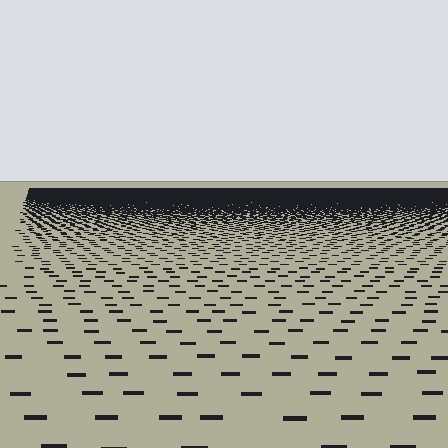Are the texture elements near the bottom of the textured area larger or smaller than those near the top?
Larger. Near the bottom, elements are closer to the viewer and appear at a bigger on-screen size.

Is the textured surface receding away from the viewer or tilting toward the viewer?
The surface is receding away from the viewer. Texture elements get smaller and denser toward the top.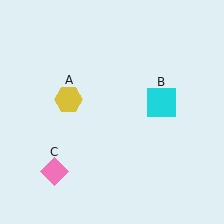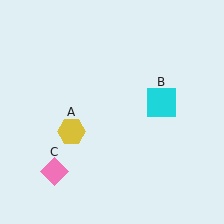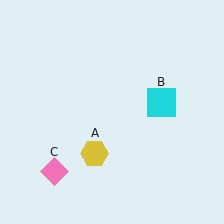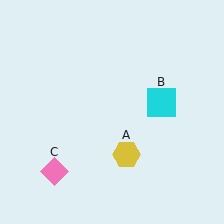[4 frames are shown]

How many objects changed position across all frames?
1 object changed position: yellow hexagon (object A).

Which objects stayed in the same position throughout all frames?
Cyan square (object B) and pink diamond (object C) remained stationary.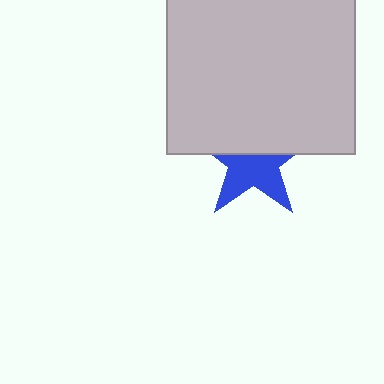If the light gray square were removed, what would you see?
You would see the complete blue star.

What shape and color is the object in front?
The object in front is a light gray square.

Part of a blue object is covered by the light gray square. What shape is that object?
It is a star.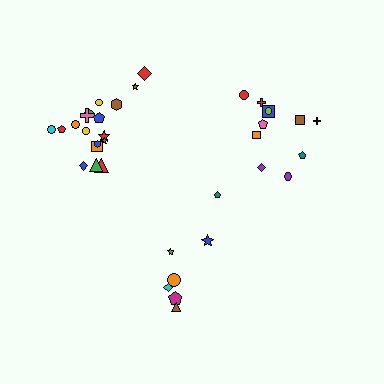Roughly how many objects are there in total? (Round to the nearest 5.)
Roughly 35 objects in total.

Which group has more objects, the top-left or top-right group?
The top-left group.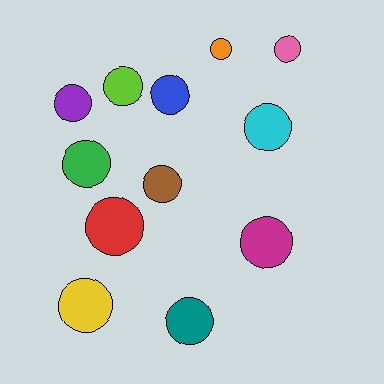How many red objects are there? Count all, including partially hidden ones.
There is 1 red object.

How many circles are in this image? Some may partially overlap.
There are 12 circles.